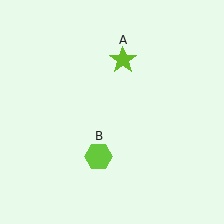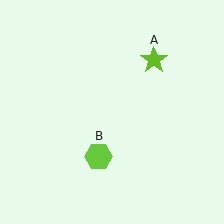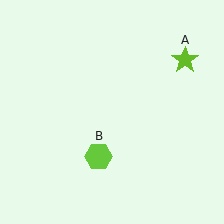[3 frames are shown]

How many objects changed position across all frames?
1 object changed position: lime star (object A).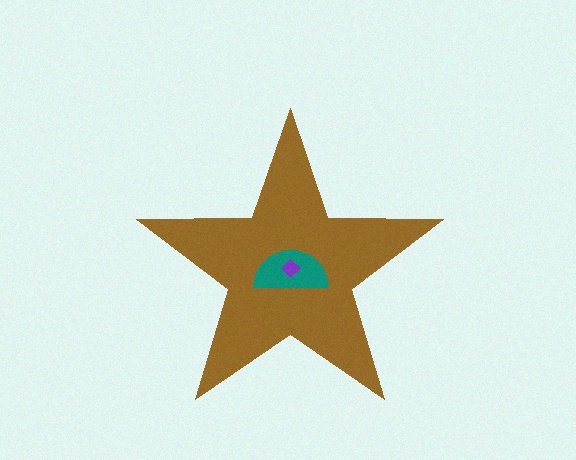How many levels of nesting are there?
3.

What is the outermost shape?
The brown star.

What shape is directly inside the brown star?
The teal semicircle.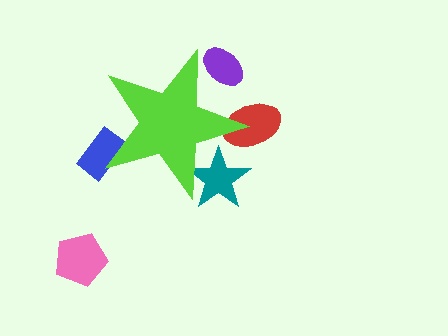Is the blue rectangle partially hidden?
Yes, the blue rectangle is partially hidden behind the lime star.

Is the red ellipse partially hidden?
Yes, the red ellipse is partially hidden behind the lime star.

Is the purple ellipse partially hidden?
Yes, the purple ellipse is partially hidden behind the lime star.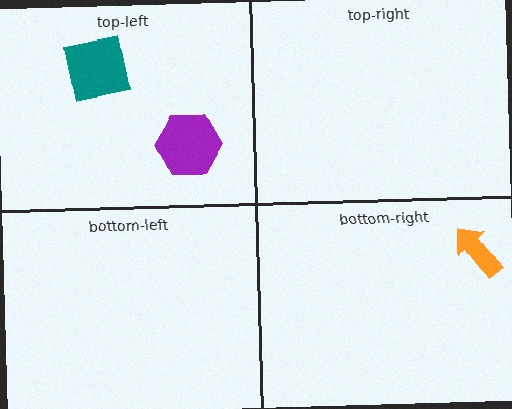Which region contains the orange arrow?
The bottom-right region.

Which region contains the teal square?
The top-left region.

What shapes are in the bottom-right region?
The orange arrow.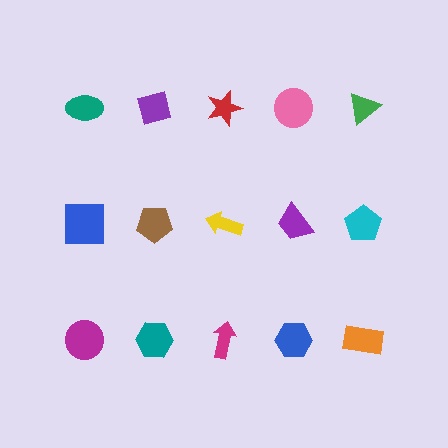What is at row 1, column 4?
A pink circle.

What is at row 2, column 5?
A cyan pentagon.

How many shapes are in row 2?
5 shapes.